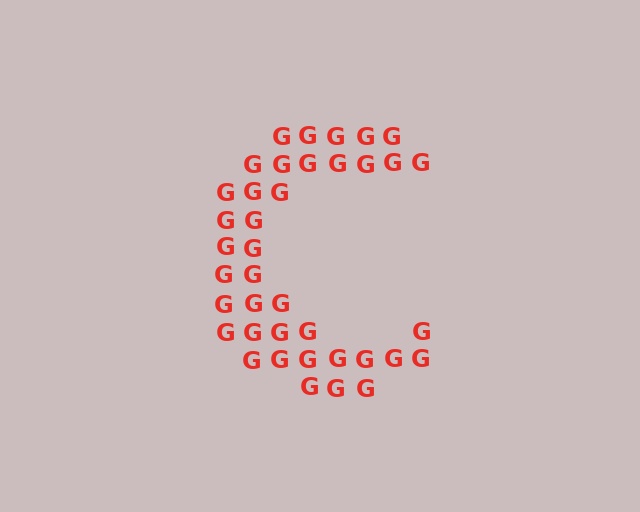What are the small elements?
The small elements are letter G's.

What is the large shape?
The large shape is the letter C.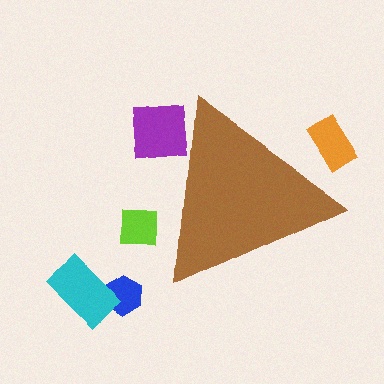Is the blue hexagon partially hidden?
No, the blue hexagon is fully visible.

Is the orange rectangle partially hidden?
Yes, the orange rectangle is partially hidden behind the brown triangle.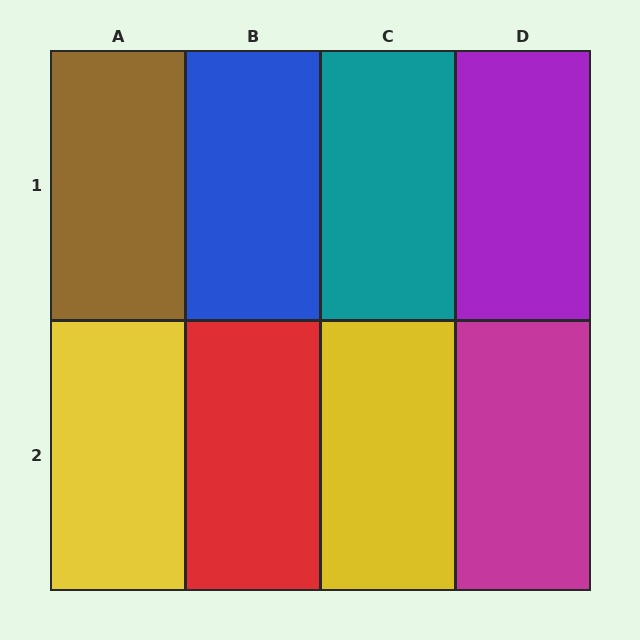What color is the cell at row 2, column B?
Red.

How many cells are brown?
1 cell is brown.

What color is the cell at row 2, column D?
Magenta.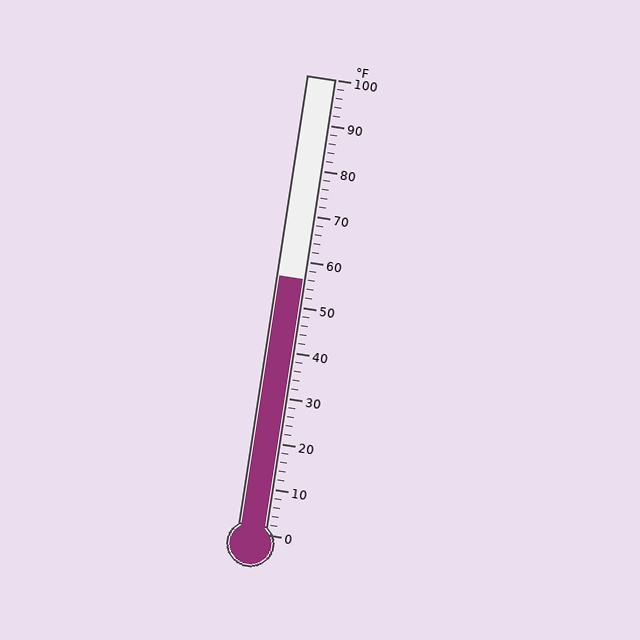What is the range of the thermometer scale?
The thermometer scale ranges from 0°F to 100°F.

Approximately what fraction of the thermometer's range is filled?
The thermometer is filled to approximately 55% of its range.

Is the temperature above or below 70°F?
The temperature is below 70°F.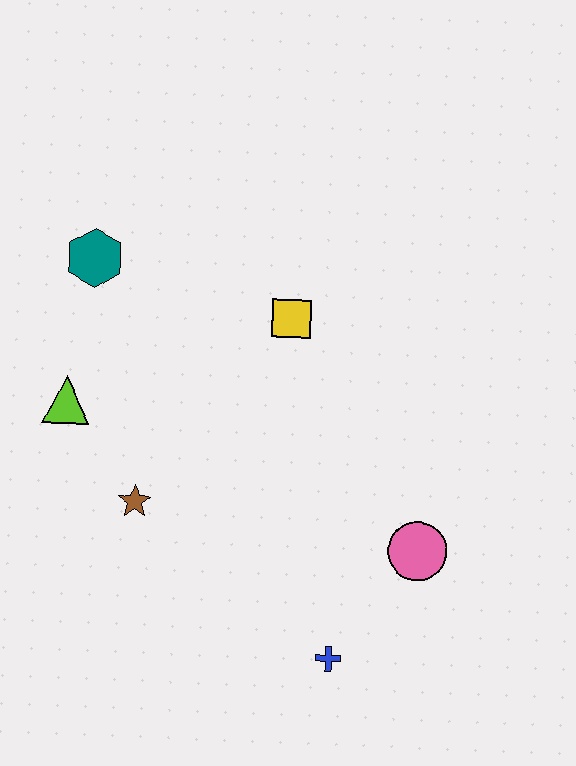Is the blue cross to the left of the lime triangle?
No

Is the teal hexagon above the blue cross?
Yes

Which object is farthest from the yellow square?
The blue cross is farthest from the yellow square.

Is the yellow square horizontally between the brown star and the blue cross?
Yes